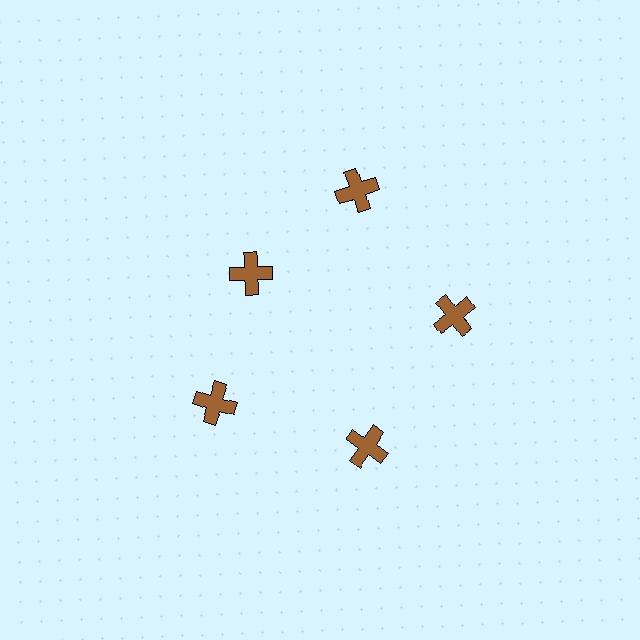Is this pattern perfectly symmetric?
No. The 5 brown crosses are arranged in a ring, but one element near the 10 o'clock position is pulled inward toward the center, breaking the 5-fold rotational symmetry.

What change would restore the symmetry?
The symmetry would be restored by moving it outward, back onto the ring so that all 5 crosses sit at equal angles and equal distance from the center.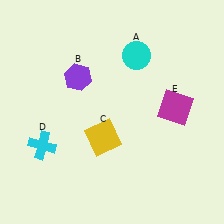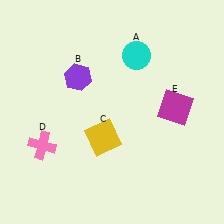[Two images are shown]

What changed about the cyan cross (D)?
In Image 1, D is cyan. In Image 2, it changed to pink.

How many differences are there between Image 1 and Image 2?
There is 1 difference between the two images.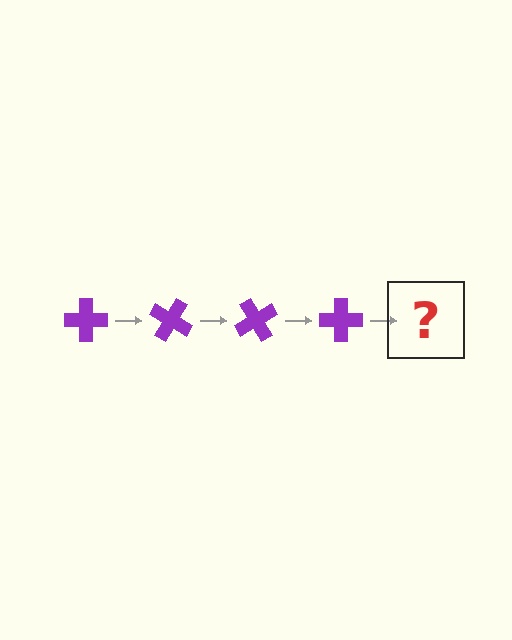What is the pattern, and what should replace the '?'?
The pattern is that the cross rotates 30 degrees each step. The '?' should be a purple cross rotated 120 degrees.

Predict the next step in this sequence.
The next step is a purple cross rotated 120 degrees.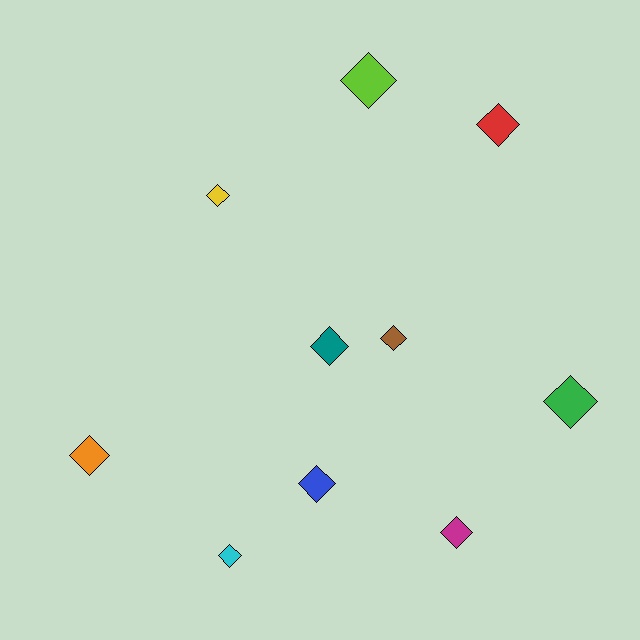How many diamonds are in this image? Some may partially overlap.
There are 10 diamonds.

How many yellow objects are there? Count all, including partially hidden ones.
There is 1 yellow object.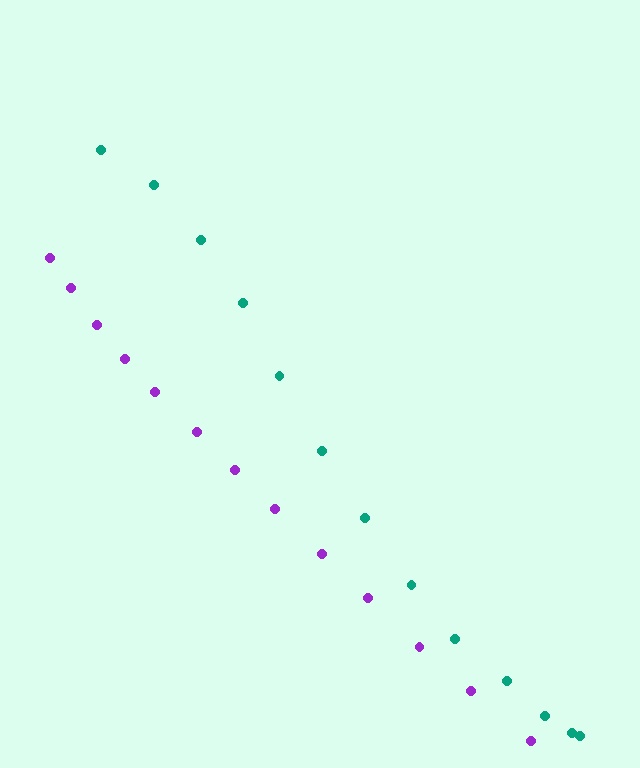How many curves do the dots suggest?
There are 2 distinct paths.